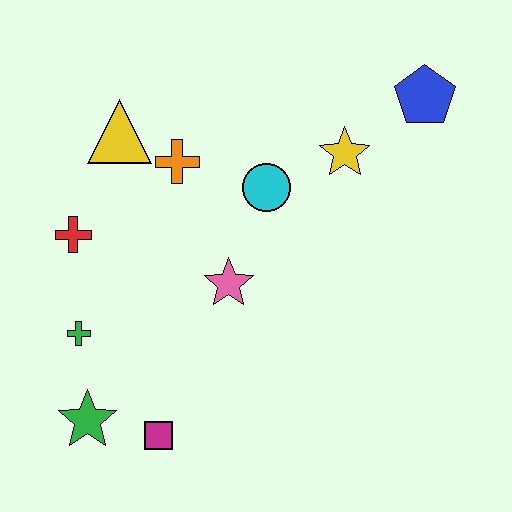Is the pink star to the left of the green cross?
No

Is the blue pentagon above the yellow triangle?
Yes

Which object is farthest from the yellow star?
The green star is farthest from the yellow star.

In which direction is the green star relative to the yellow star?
The green star is below the yellow star.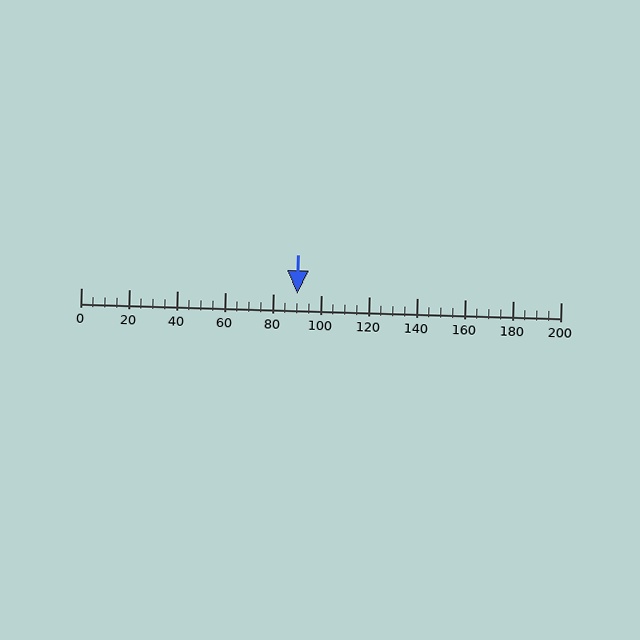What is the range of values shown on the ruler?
The ruler shows values from 0 to 200.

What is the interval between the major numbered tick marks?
The major tick marks are spaced 20 units apart.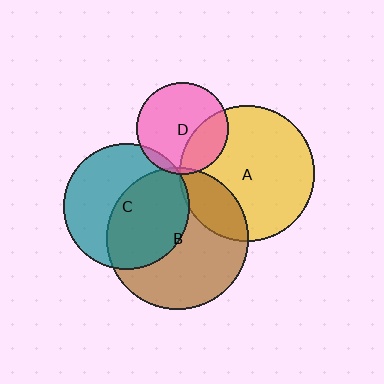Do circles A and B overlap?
Yes.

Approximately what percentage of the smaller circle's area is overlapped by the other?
Approximately 20%.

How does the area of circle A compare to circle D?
Approximately 2.2 times.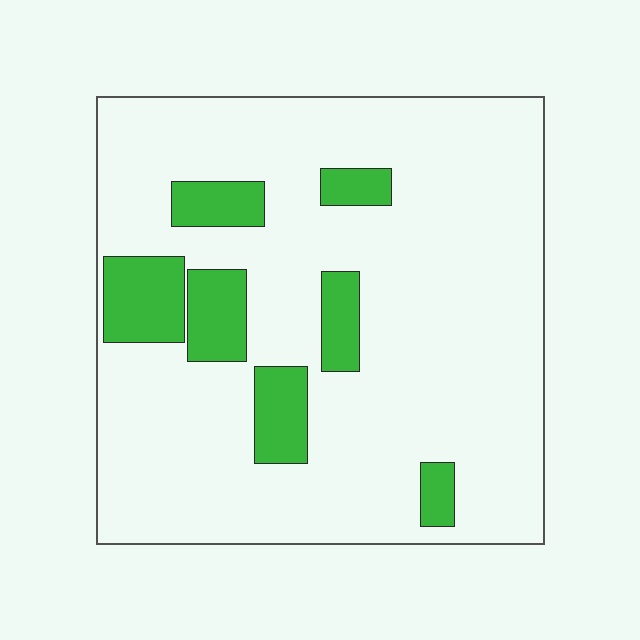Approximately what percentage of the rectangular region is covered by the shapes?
Approximately 15%.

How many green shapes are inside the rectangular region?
7.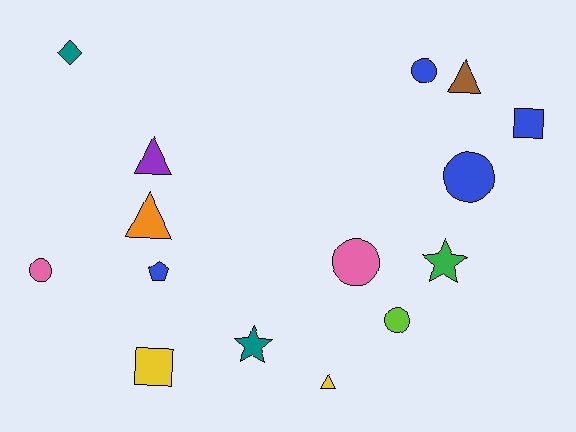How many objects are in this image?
There are 15 objects.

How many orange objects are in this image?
There is 1 orange object.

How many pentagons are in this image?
There is 1 pentagon.